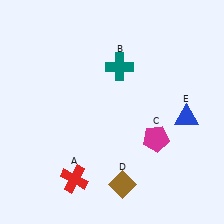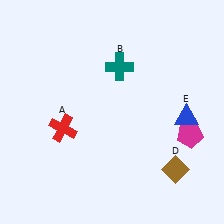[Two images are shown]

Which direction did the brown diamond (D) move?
The brown diamond (D) moved right.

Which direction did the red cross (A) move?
The red cross (A) moved up.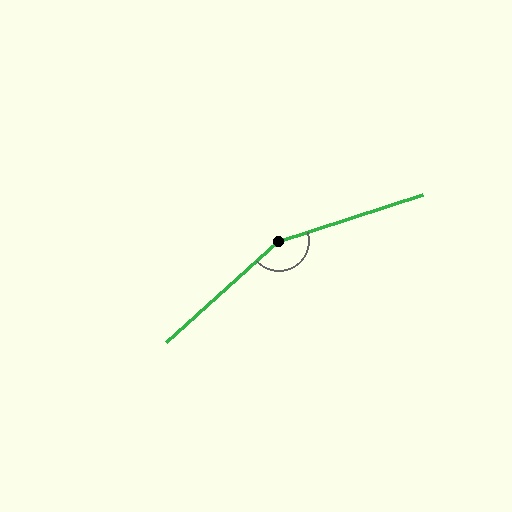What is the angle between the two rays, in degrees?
Approximately 156 degrees.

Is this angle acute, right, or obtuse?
It is obtuse.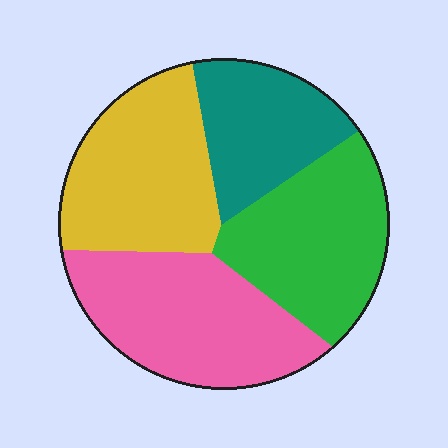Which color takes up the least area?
Teal, at roughly 20%.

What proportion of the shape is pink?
Pink takes up about one quarter (1/4) of the shape.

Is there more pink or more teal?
Pink.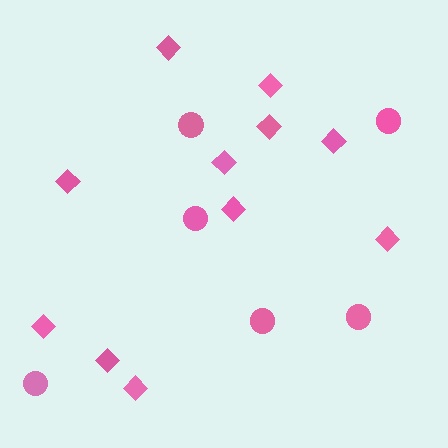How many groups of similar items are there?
There are 2 groups: one group of circles (6) and one group of diamonds (11).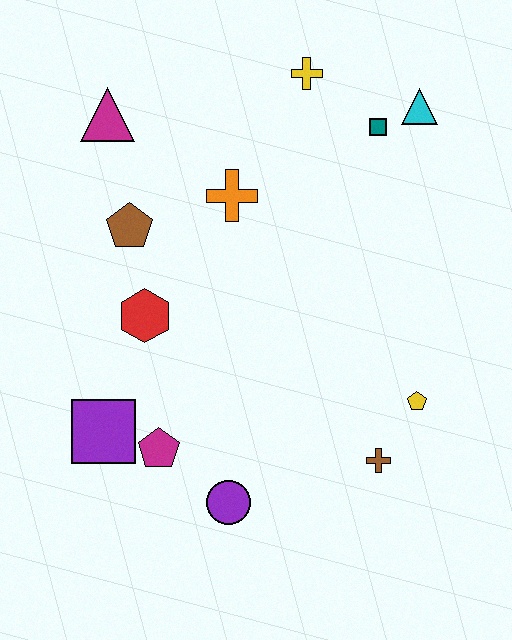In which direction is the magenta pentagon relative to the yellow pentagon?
The magenta pentagon is to the left of the yellow pentagon.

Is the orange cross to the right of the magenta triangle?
Yes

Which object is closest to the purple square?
The magenta pentagon is closest to the purple square.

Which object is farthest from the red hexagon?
The cyan triangle is farthest from the red hexagon.